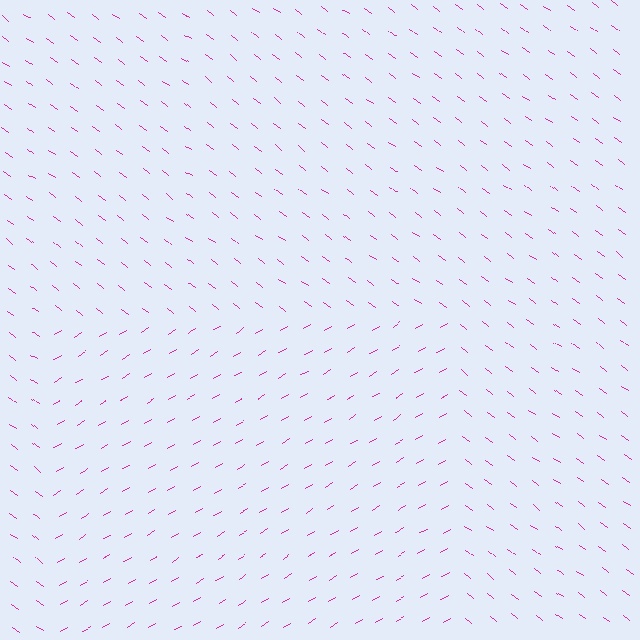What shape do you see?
I see a rectangle.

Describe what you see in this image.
The image is filled with small magenta line segments. A rectangle region in the image has lines oriented differently from the surrounding lines, creating a visible texture boundary.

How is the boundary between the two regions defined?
The boundary is defined purely by a change in line orientation (approximately 67 degrees difference). All lines are the same color and thickness.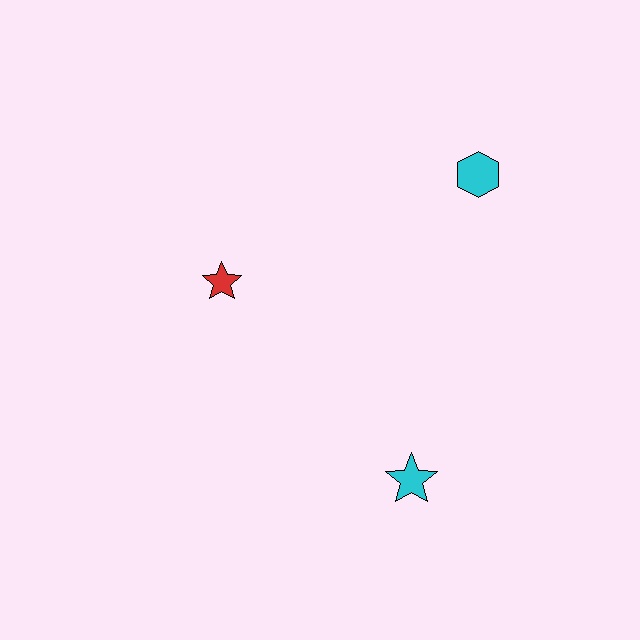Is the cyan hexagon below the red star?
No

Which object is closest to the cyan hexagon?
The red star is closest to the cyan hexagon.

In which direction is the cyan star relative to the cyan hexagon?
The cyan star is below the cyan hexagon.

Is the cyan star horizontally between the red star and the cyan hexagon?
Yes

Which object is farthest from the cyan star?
The cyan hexagon is farthest from the cyan star.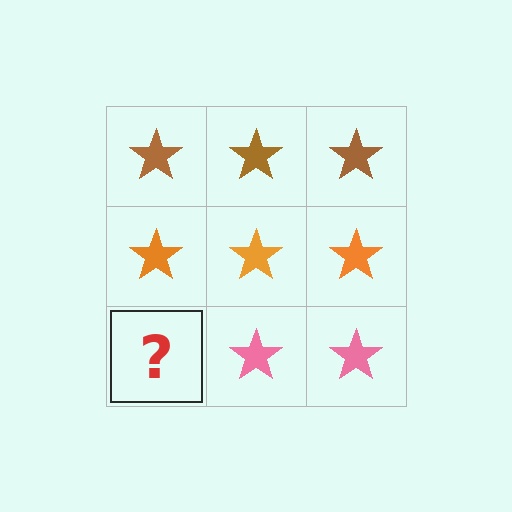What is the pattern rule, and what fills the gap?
The rule is that each row has a consistent color. The gap should be filled with a pink star.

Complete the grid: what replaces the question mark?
The question mark should be replaced with a pink star.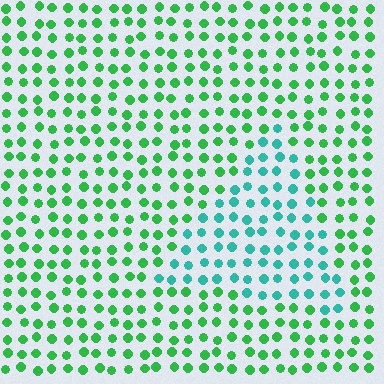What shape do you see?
I see a triangle.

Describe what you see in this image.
The image is filled with small green elements in a uniform arrangement. A triangle-shaped region is visible where the elements are tinted to a slightly different hue, forming a subtle color boundary.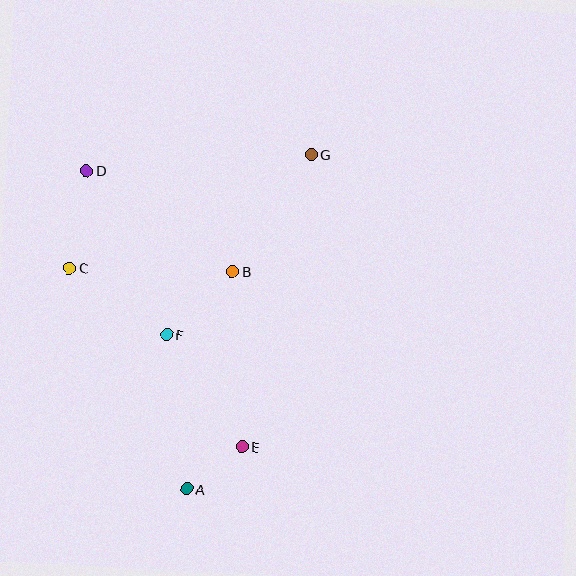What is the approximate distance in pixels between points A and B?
The distance between A and B is approximately 222 pixels.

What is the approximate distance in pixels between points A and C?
The distance between A and C is approximately 250 pixels.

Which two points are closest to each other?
Points A and E are closest to each other.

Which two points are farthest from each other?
Points A and G are farthest from each other.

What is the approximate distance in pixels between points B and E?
The distance between B and E is approximately 175 pixels.